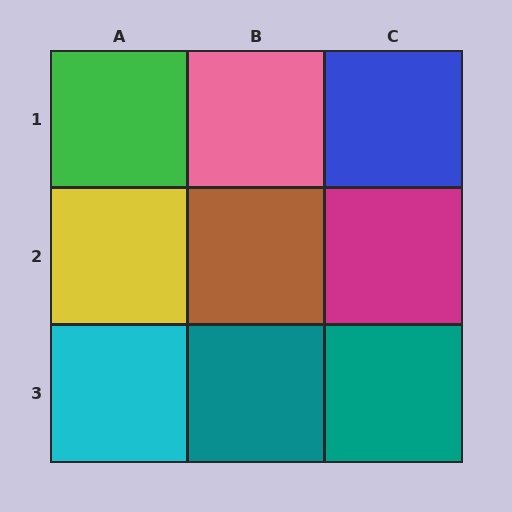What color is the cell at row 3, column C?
Teal.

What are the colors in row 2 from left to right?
Yellow, brown, magenta.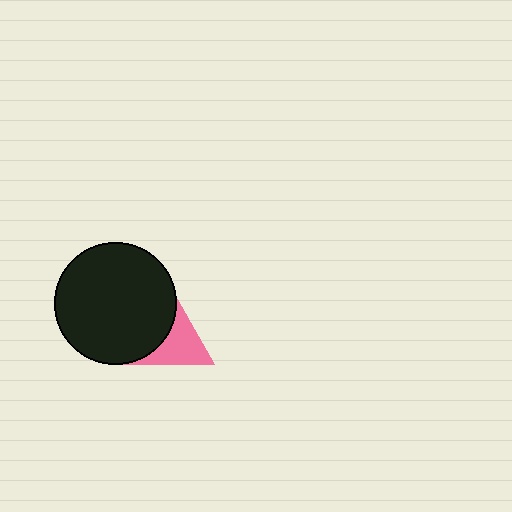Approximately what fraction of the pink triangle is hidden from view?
Roughly 52% of the pink triangle is hidden behind the black circle.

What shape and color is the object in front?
The object in front is a black circle.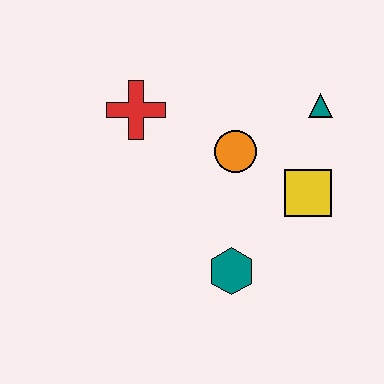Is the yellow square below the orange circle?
Yes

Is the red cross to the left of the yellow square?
Yes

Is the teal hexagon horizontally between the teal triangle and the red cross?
Yes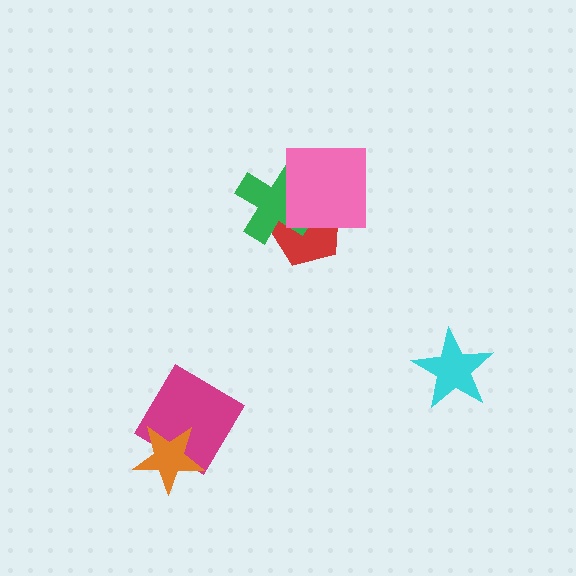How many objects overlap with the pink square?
2 objects overlap with the pink square.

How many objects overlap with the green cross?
2 objects overlap with the green cross.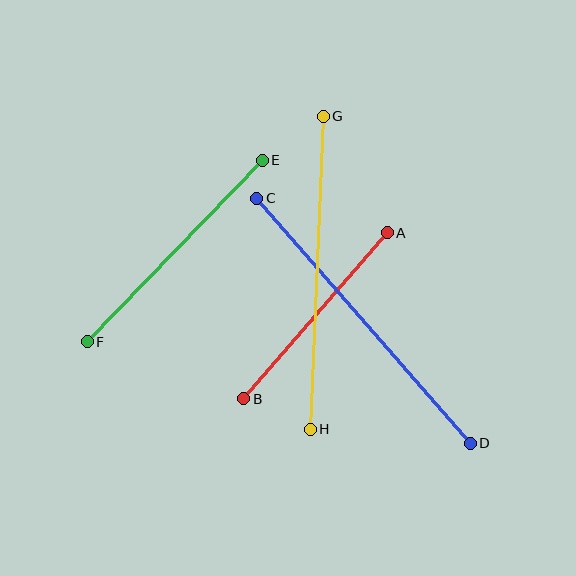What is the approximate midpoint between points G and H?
The midpoint is at approximately (317, 273) pixels.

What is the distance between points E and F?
The distance is approximately 252 pixels.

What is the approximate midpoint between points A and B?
The midpoint is at approximately (316, 316) pixels.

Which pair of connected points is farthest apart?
Points C and D are farthest apart.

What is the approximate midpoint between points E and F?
The midpoint is at approximately (175, 251) pixels.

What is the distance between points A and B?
The distance is approximately 219 pixels.